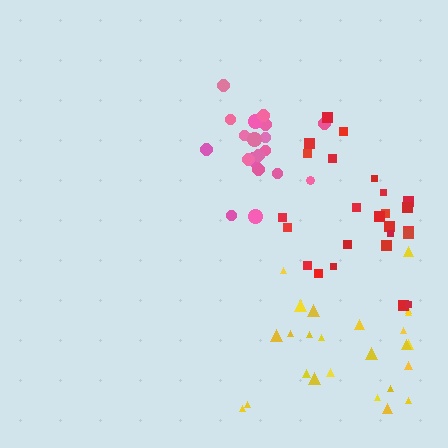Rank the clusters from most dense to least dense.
pink, red, yellow.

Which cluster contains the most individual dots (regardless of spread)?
Yellow (25).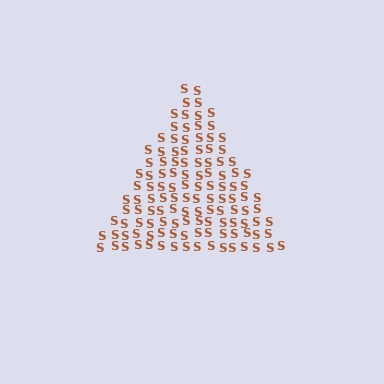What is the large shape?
The large shape is a triangle.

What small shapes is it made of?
It is made of small letter S's.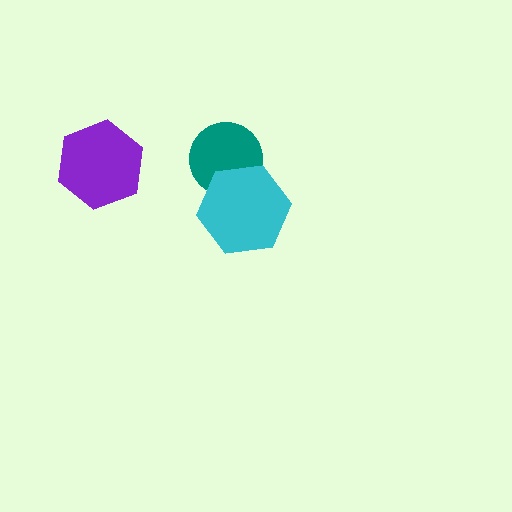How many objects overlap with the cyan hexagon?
1 object overlaps with the cyan hexagon.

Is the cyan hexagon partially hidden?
No, no other shape covers it.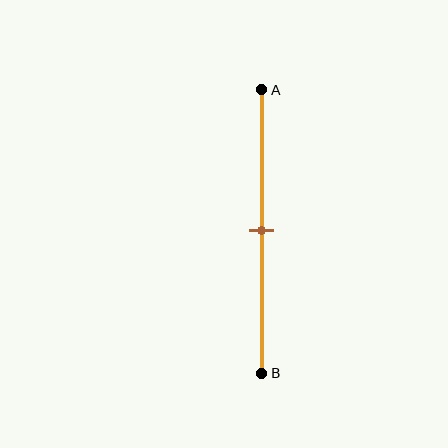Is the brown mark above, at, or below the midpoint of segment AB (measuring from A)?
The brown mark is approximately at the midpoint of segment AB.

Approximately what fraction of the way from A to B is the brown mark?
The brown mark is approximately 50% of the way from A to B.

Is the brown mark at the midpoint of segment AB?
Yes, the mark is approximately at the midpoint.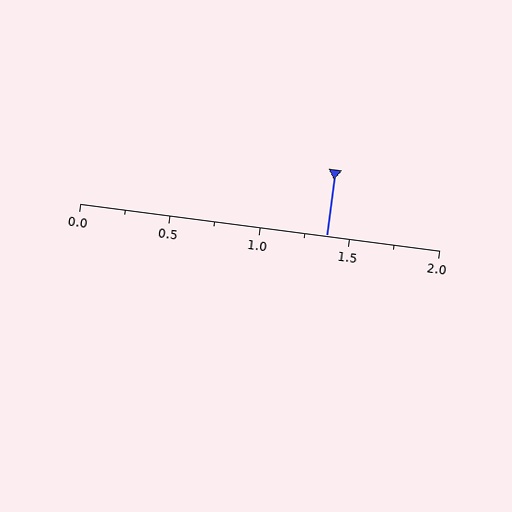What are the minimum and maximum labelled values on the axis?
The axis runs from 0.0 to 2.0.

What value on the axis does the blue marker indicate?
The marker indicates approximately 1.38.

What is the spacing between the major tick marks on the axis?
The major ticks are spaced 0.5 apart.